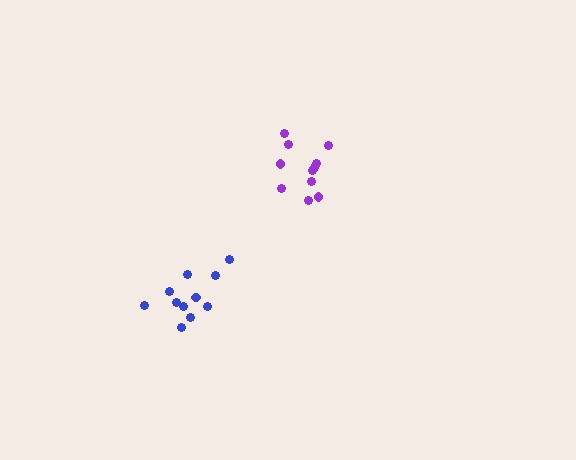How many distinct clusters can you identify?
There are 2 distinct clusters.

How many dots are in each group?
Group 1: 11 dots, Group 2: 11 dots (22 total).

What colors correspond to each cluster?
The clusters are colored: purple, blue.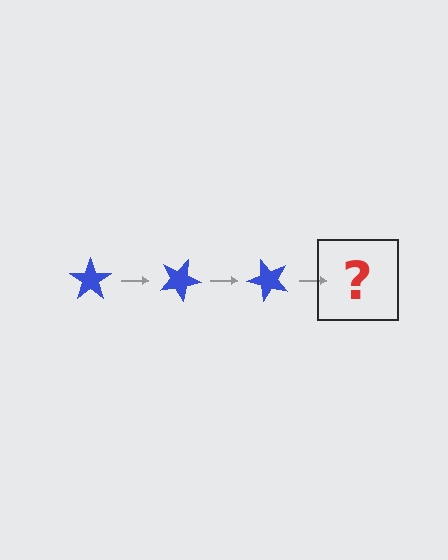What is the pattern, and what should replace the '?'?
The pattern is that the star rotates 25 degrees each step. The '?' should be a blue star rotated 75 degrees.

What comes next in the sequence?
The next element should be a blue star rotated 75 degrees.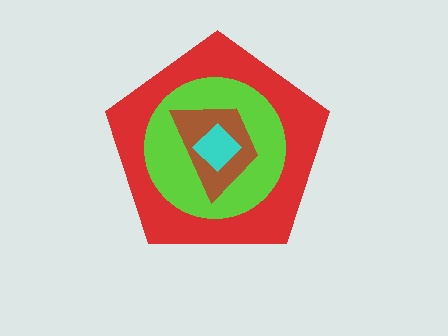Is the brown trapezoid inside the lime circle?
Yes.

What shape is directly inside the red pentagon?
The lime circle.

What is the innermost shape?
The cyan diamond.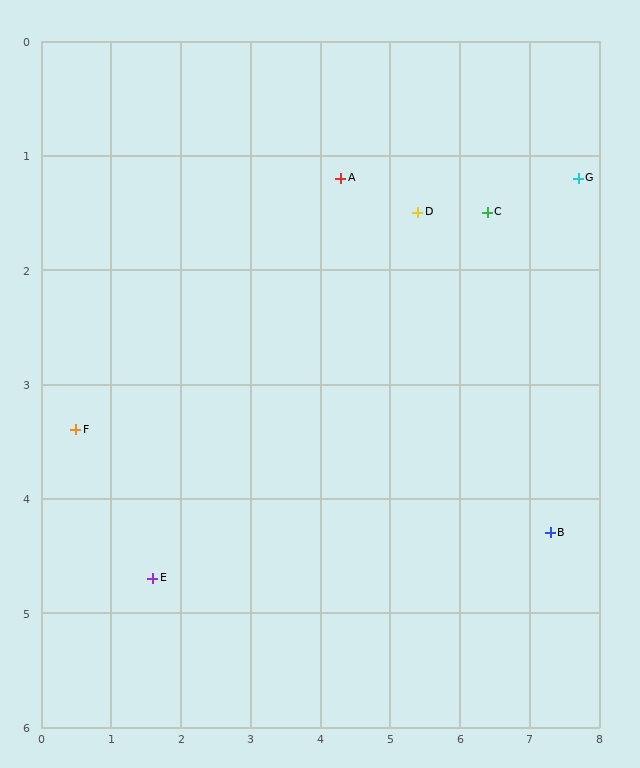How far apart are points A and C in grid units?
Points A and C are about 2.1 grid units apart.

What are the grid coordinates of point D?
Point D is at approximately (5.4, 1.5).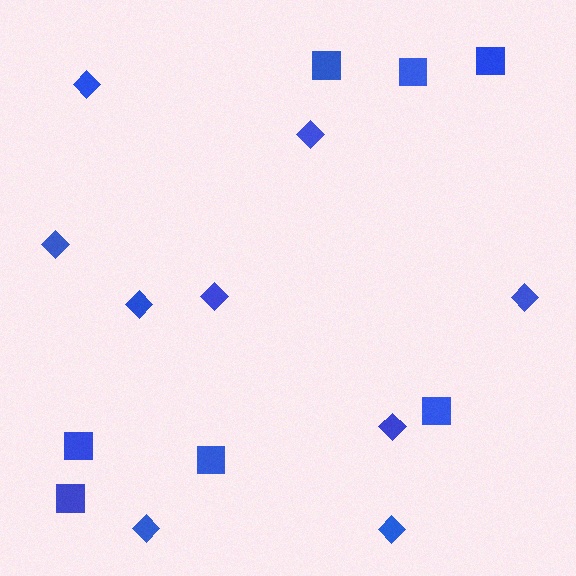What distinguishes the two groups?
There are 2 groups: one group of squares (7) and one group of diamonds (9).